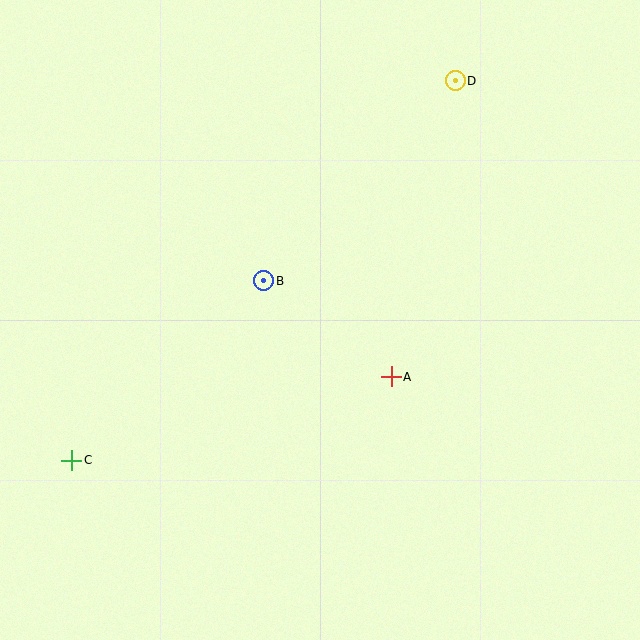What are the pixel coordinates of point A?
Point A is at (391, 377).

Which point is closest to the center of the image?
Point B at (264, 281) is closest to the center.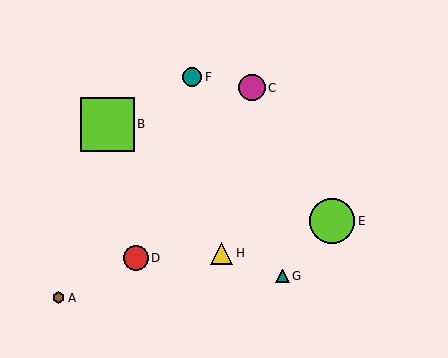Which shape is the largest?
The lime square (labeled B) is the largest.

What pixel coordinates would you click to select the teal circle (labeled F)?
Click at (192, 77) to select the teal circle F.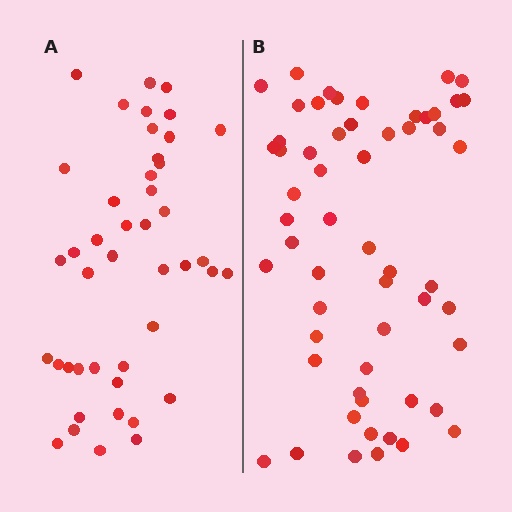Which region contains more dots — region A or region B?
Region B (the right region) has more dots.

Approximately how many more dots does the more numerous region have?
Region B has approximately 15 more dots than region A.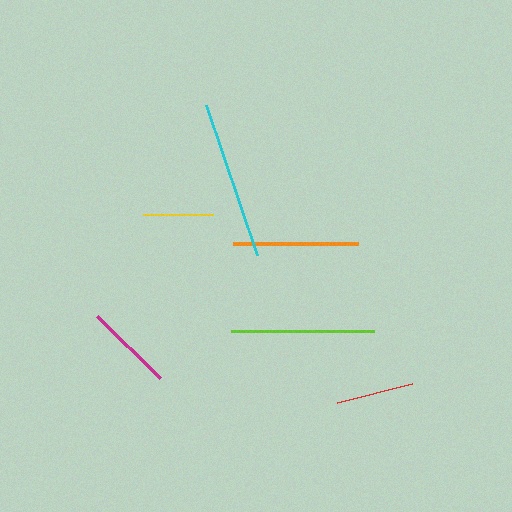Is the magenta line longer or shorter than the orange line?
The orange line is longer than the magenta line.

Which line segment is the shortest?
The yellow line is the shortest at approximately 70 pixels.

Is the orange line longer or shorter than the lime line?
The lime line is longer than the orange line.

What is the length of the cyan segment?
The cyan segment is approximately 158 pixels long.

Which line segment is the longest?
The cyan line is the longest at approximately 158 pixels.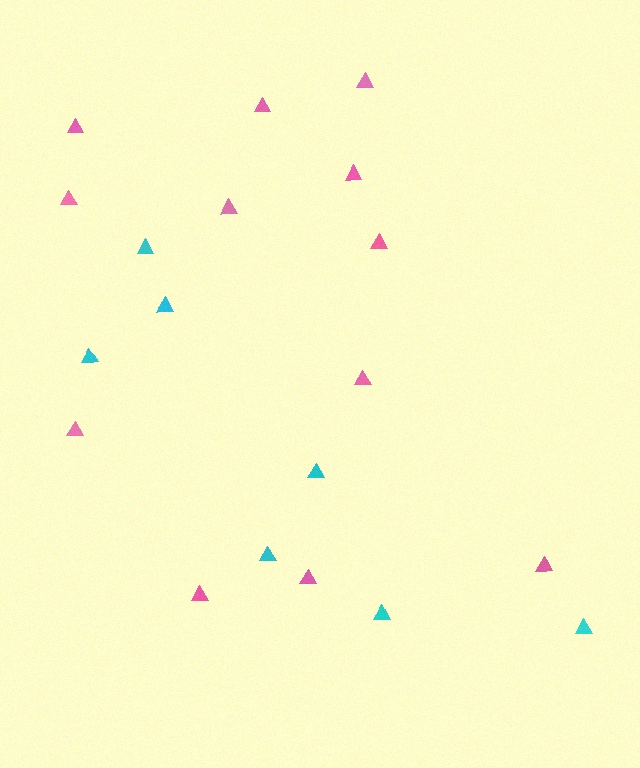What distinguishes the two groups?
There are 2 groups: one group of cyan triangles (7) and one group of pink triangles (12).